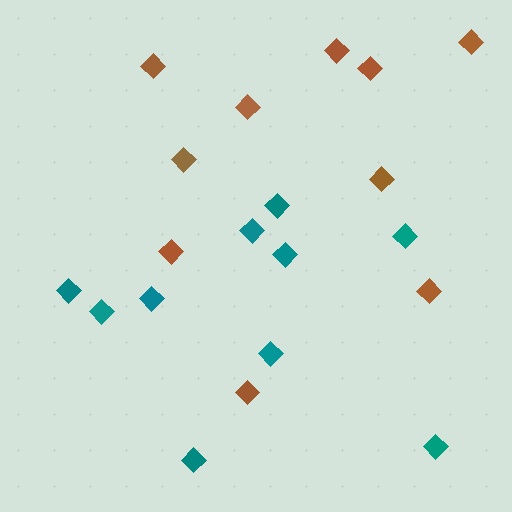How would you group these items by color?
There are 2 groups: one group of teal diamonds (10) and one group of brown diamonds (10).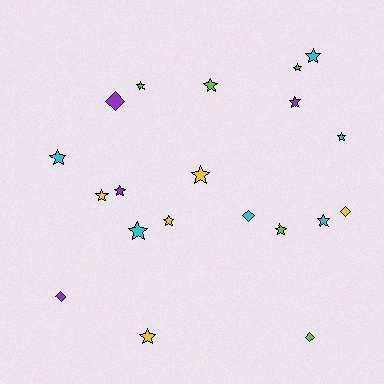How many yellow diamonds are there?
There is 1 yellow diamond.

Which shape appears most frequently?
Star, with 15 objects.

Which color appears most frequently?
Cyan, with 6 objects.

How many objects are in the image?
There are 20 objects.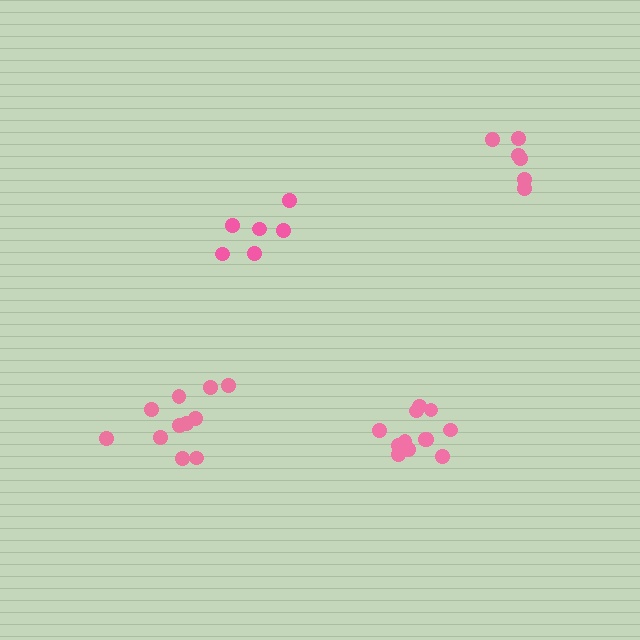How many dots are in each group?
Group 1: 11 dots, Group 2: 6 dots, Group 3: 6 dots, Group 4: 12 dots (35 total).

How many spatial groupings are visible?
There are 4 spatial groupings.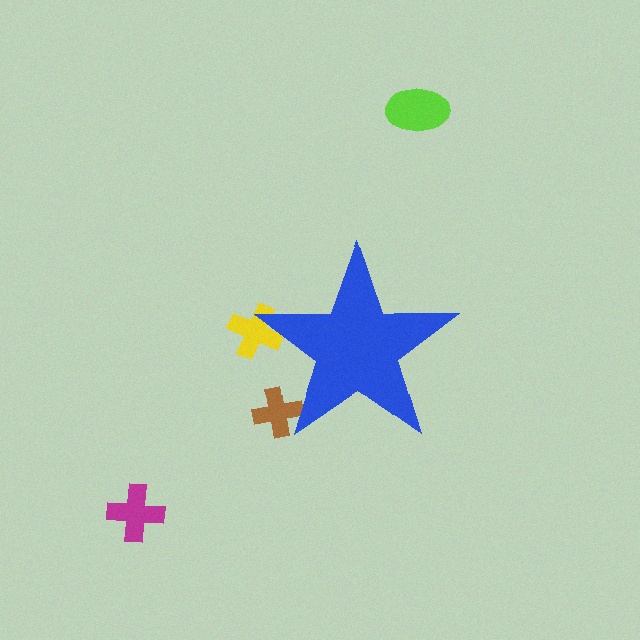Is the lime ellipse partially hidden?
No, the lime ellipse is fully visible.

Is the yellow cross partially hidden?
Yes, the yellow cross is partially hidden behind the blue star.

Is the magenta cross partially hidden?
No, the magenta cross is fully visible.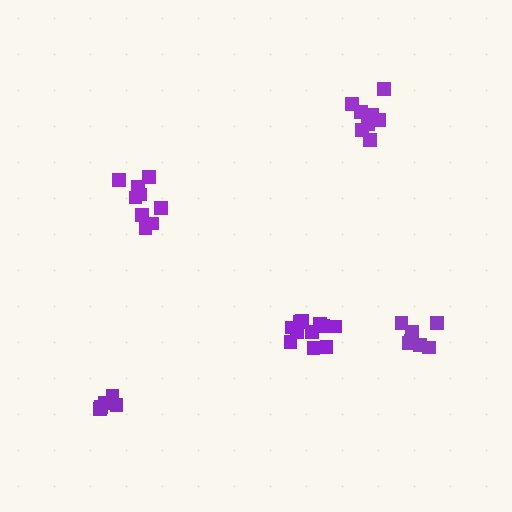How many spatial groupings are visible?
There are 5 spatial groupings.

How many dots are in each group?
Group 1: 11 dots, Group 2: 9 dots, Group 3: 8 dots, Group 4: 7 dots, Group 5: 5 dots (40 total).